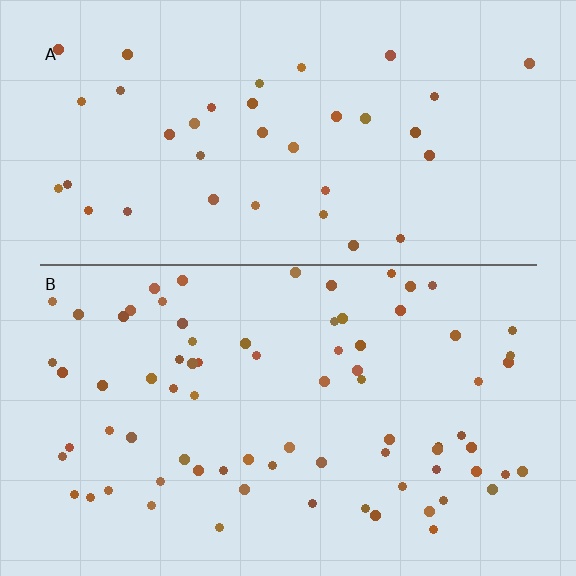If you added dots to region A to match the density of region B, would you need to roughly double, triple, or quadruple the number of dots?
Approximately double.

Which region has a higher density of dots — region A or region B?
B (the bottom).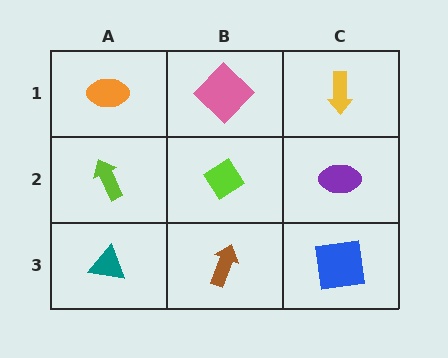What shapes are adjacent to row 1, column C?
A purple ellipse (row 2, column C), a pink diamond (row 1, column B).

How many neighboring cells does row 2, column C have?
3.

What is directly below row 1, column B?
A lime diamond.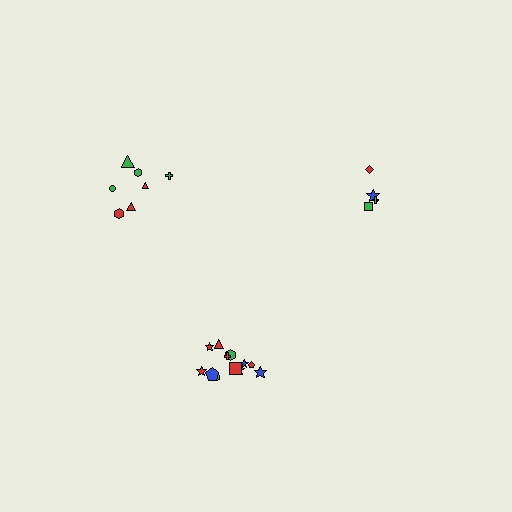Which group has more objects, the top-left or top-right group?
The top-left group.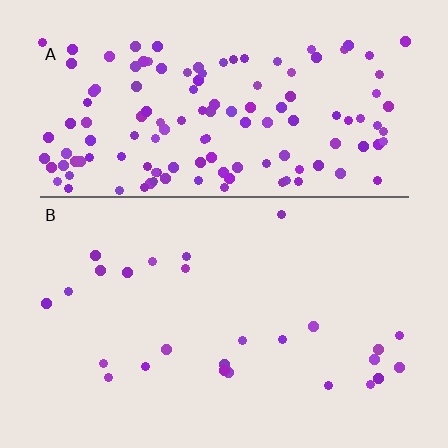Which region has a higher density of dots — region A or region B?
A (the top).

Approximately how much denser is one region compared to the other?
Approximately 5.2× — region A over region B.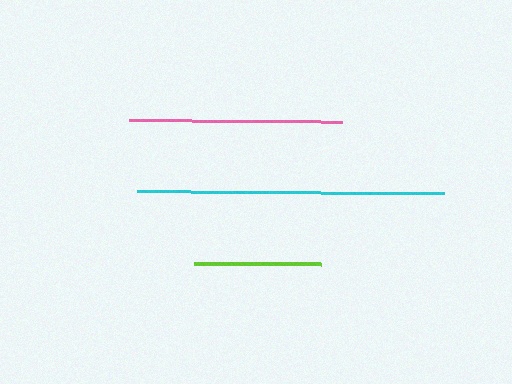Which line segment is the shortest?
The lime line is the shortest at approximately 127 pixels.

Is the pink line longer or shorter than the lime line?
The pink line is longer than the lime line.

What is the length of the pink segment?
The pink segment is approximately 213 pixels long.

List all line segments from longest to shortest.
From longest to shortest: cyan, pink, lime.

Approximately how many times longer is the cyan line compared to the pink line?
The cyan line is approximately 1.4 times the length of the pink line.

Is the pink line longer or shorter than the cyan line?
The cyan line is longer than the pink line.